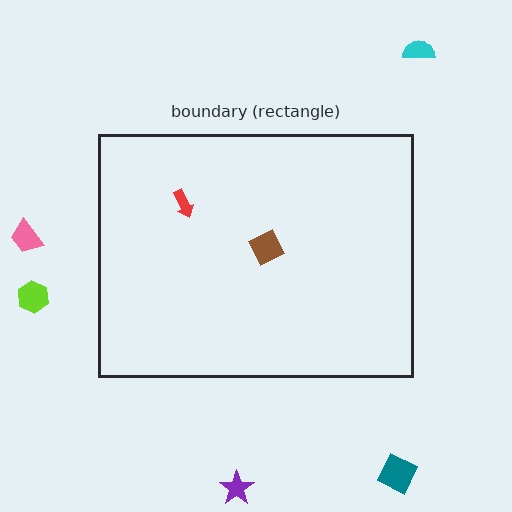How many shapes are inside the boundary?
2 inside, 5 outside.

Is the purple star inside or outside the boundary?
Outside.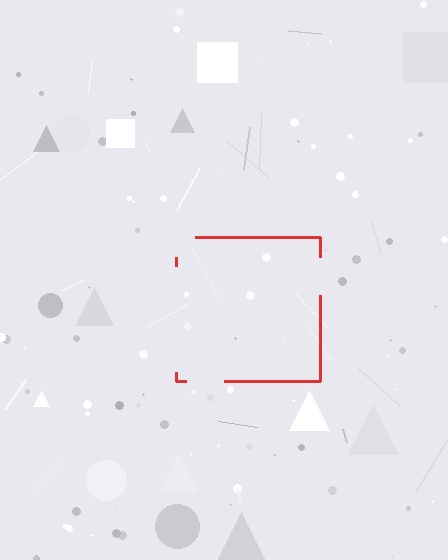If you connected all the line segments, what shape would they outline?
They would outline a square.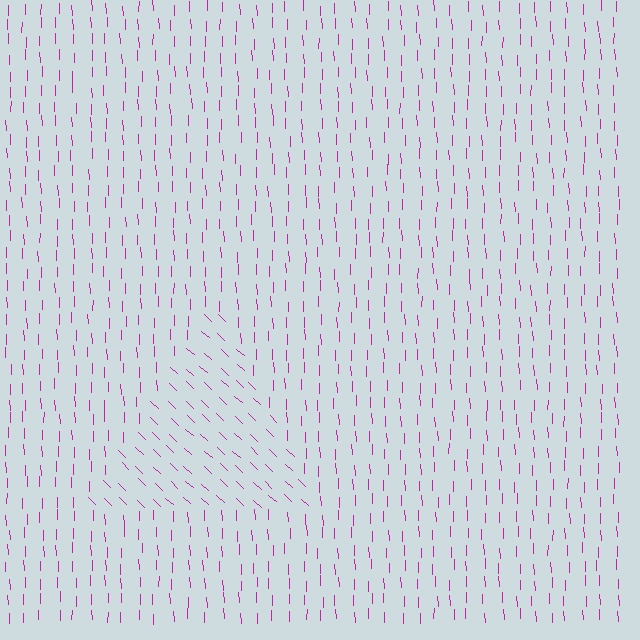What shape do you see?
I see a triangle.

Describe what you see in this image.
The image is filled with small magenta line segments. A triangle region in the image has lines oriented differently from the surrounding lines, creating a visible texture boundary.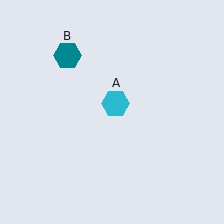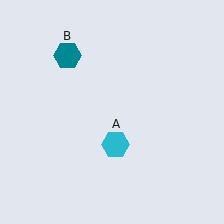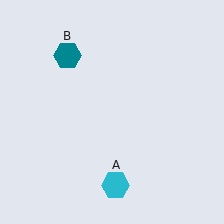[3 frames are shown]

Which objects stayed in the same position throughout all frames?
Teal hexagon (object B) remained stationary.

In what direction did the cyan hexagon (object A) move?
The cyan hexagon (object A) moved down.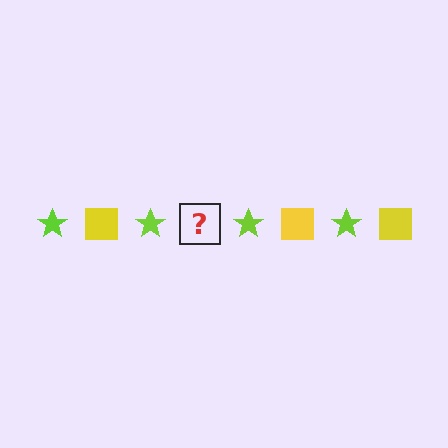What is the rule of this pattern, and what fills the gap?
The rule is that the pattern alternates between lime star and yellow square. The gap should be filled with a yellow square.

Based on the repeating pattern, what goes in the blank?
The blank should be a yellow square.